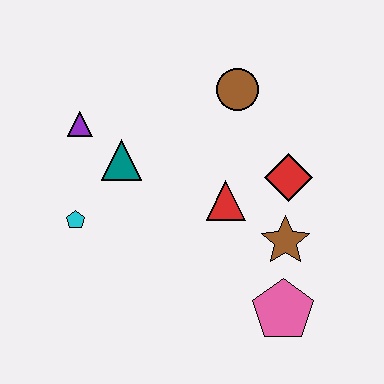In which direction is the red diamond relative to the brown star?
The red diamond is above the brown star.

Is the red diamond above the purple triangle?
No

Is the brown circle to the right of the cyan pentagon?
Yes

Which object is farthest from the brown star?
The purple triangle is farthest from the brown star.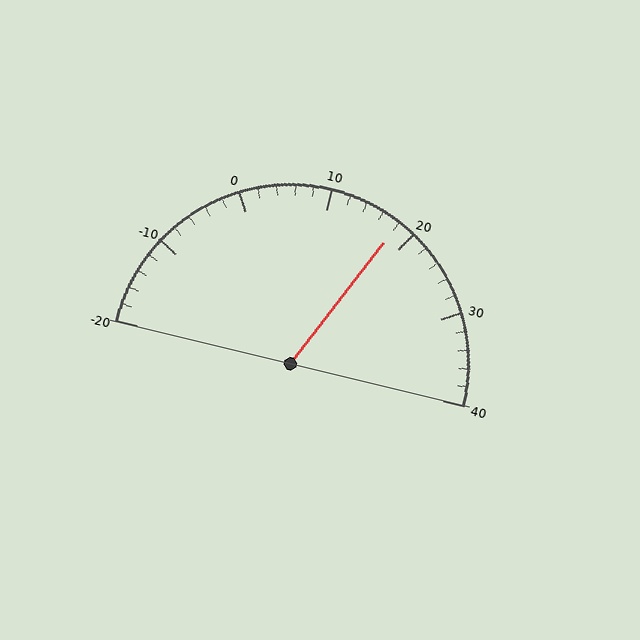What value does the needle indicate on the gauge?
The needle indicates approximately 18.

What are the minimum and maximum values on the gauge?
The gauge ranges from -20 to 40.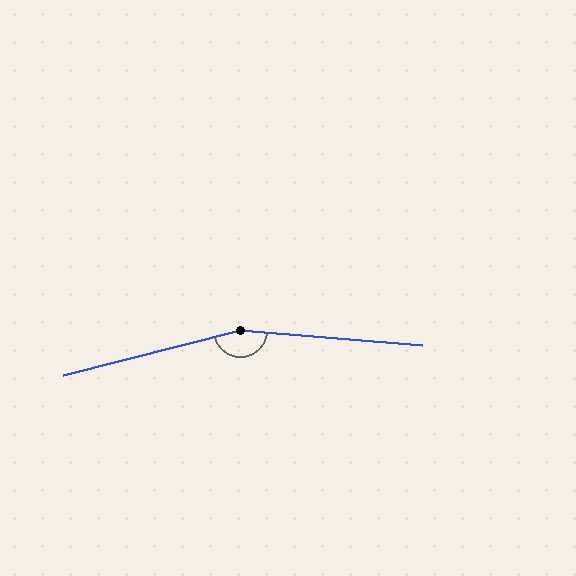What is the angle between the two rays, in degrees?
Approximately 161 degrees.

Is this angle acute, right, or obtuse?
It is obtuse.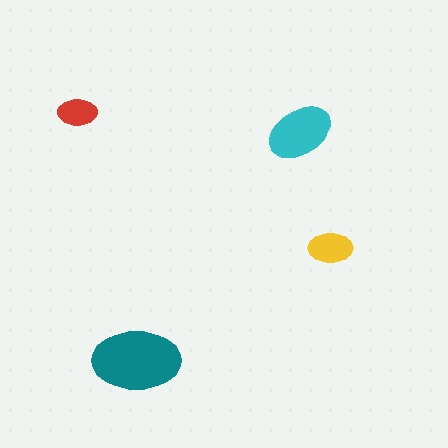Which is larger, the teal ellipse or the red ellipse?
The teal one.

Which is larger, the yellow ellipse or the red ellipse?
The yellow one.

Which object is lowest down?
The teal ellipse is bottommost.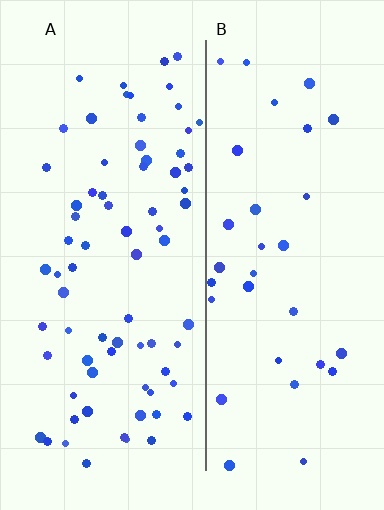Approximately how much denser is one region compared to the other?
Approximately 2.2× — region A over region B.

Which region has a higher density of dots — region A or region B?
A (the left).